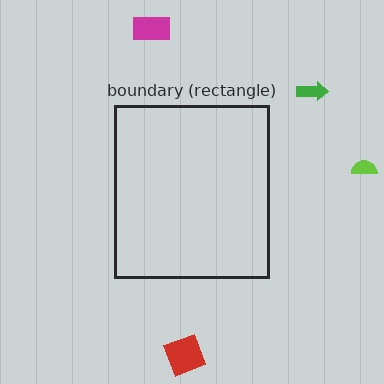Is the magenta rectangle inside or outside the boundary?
Outside.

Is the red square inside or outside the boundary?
Outside.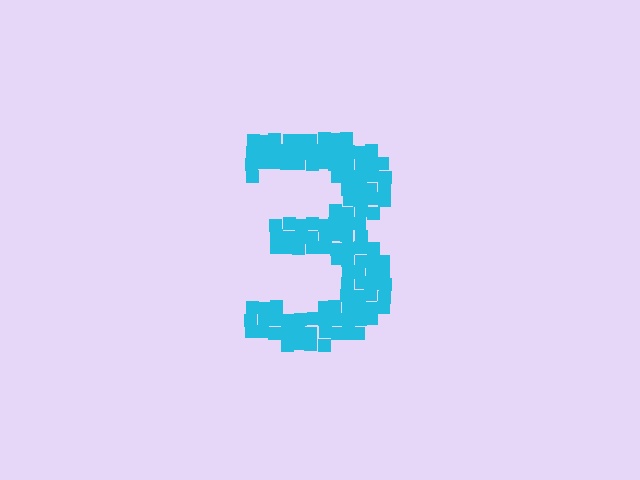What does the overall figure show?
The overall figure shows the digit 3.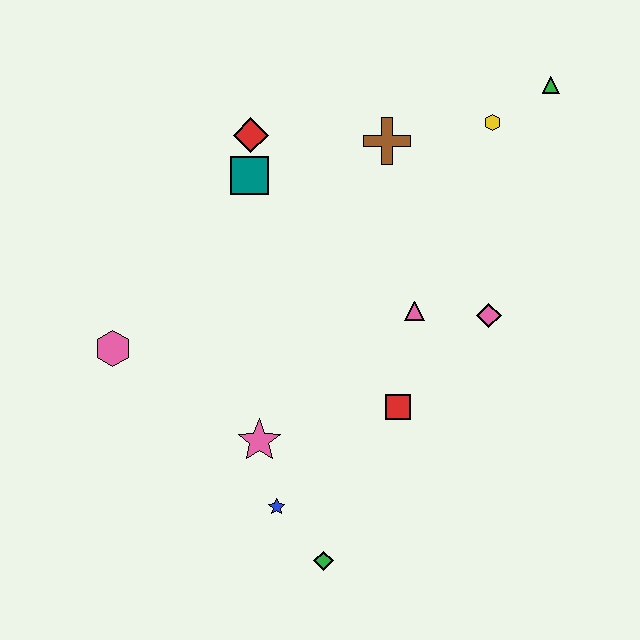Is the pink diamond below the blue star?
No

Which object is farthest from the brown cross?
The green diamond is farthest from the brown cross.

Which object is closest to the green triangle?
The yellow hexagon is closest to the green triangle.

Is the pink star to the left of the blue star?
Yes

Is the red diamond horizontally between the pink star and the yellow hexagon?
No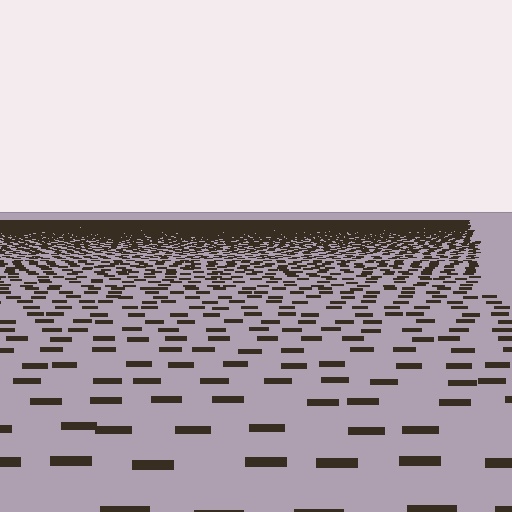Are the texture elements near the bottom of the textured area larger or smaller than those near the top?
Larger. Near the bottom, elements are closer to the viewer and appear at a bigger on-screen size.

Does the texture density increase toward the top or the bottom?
Density increases toward the top.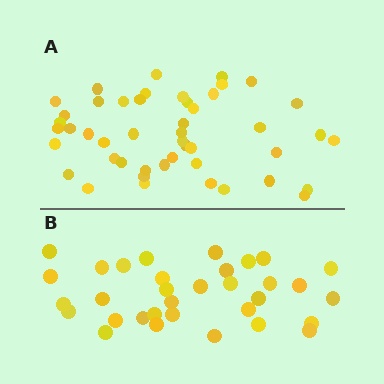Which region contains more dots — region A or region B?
Region A (the top region) has more dots.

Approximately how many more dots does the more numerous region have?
Region A has approximately 15 more dots than region B.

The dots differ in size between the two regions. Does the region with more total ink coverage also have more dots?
No. Region B has more total ink coverage because its dots are larger, but region A actually contains more individual dots. Total area can be misleading — the number of items is what matters here.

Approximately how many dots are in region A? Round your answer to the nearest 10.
About 50 dots. (The exact count is 47, which rounds to 50.)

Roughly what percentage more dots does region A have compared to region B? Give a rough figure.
About 40% more.